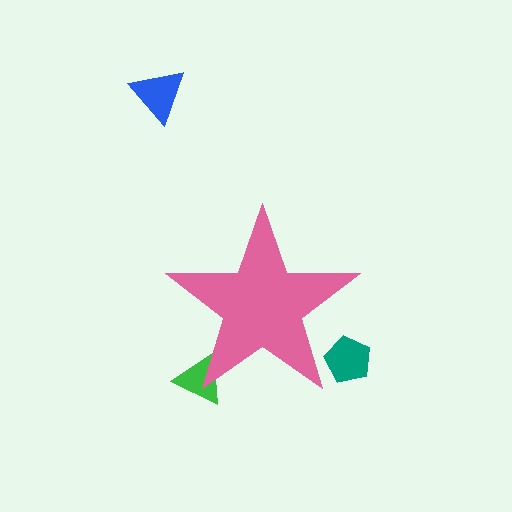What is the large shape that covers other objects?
A pink star.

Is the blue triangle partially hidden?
No, the blue triangle is fully visible.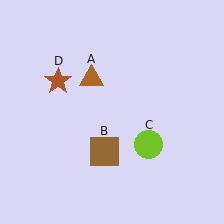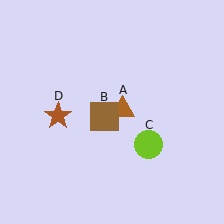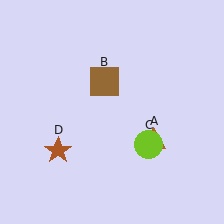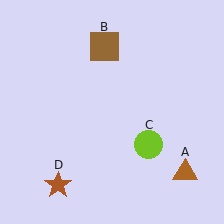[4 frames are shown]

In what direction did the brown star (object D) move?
The brown star (object D) moved down.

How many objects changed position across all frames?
3 objects changed position: brown triangle (object A), brown square (object B), brown star (object D).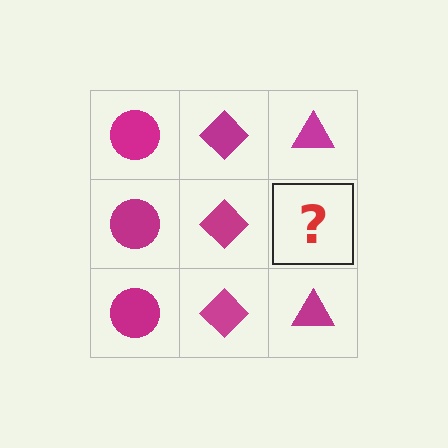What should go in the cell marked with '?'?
The missing cell should contain a magenta triangle.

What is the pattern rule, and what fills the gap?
The rule is that each column has a consistent shape. The gap should be filled with a magenta triangle.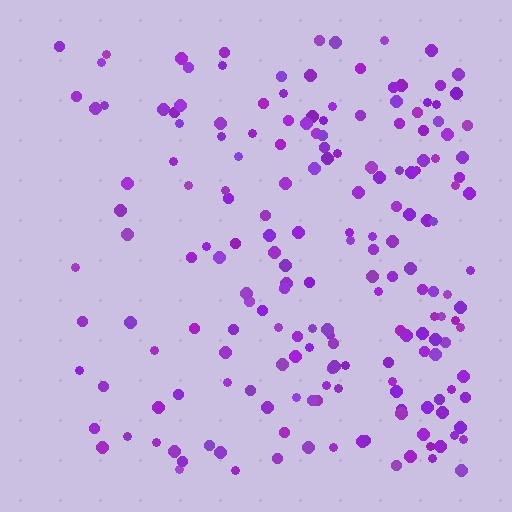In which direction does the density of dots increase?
From left to right, with the right side densest.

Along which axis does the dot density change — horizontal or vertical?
Horizontal.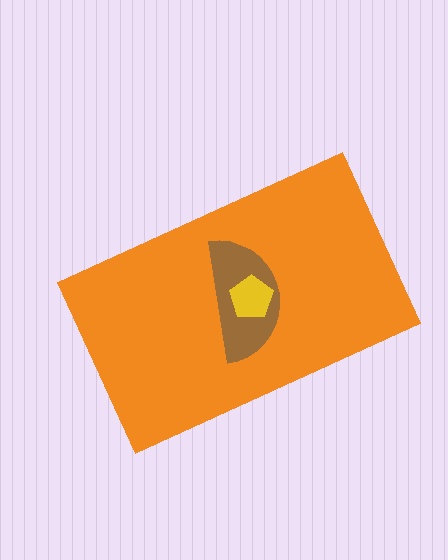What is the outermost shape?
The orange rectangle.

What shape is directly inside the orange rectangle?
The brown semicircle.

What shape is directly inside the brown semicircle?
The yellow pentagon.